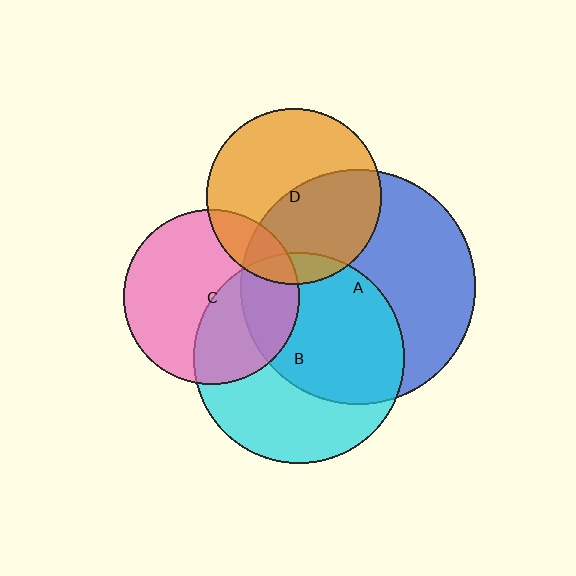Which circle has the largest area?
Circle A (blue).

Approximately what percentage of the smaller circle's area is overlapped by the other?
Approximately 25%.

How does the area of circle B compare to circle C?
Approximately 1.4 times.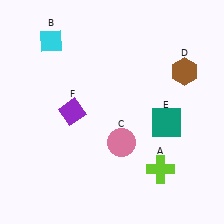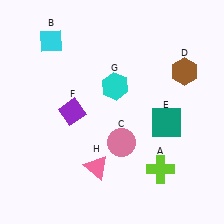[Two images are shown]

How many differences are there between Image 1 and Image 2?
There are 2 differences between the two images.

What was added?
A cyan hexagon (G), a pink triangle (H) were added in Image 2.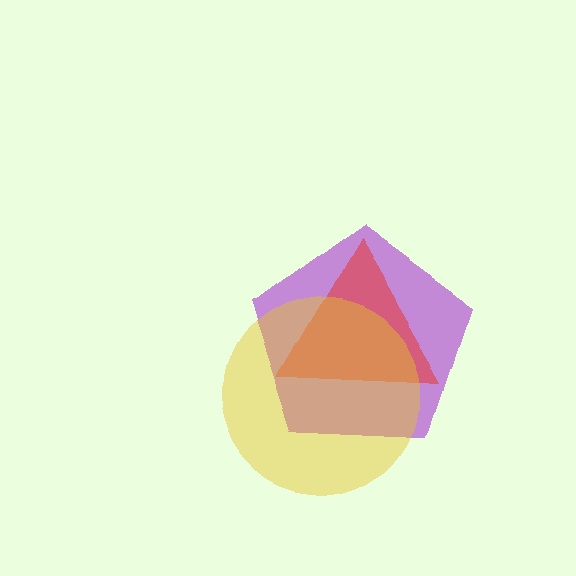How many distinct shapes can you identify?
There are 3 distinct shapes: a purple pentagon, a red triangle, a yellow circle.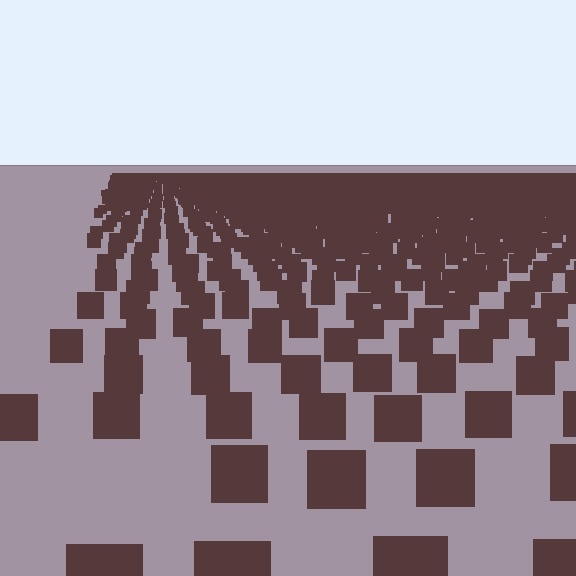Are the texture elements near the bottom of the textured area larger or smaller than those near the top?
Larger. Near the bottom, elements are closer to the viewer and appear at a bigger on-screen size.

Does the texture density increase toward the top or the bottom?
Density increases toward the top.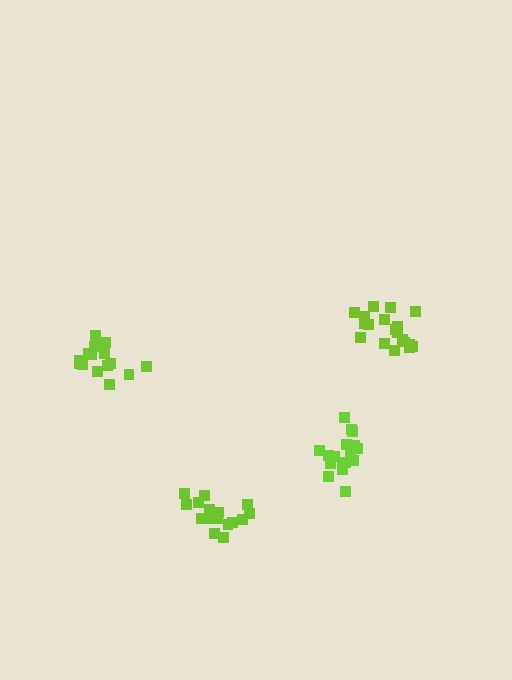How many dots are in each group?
Group 1: 17 dots, Group 2: 19 dots, Group 3: 18 dots, Group 4: 15 dots (69 total).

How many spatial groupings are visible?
There are 4 spatial groupings.